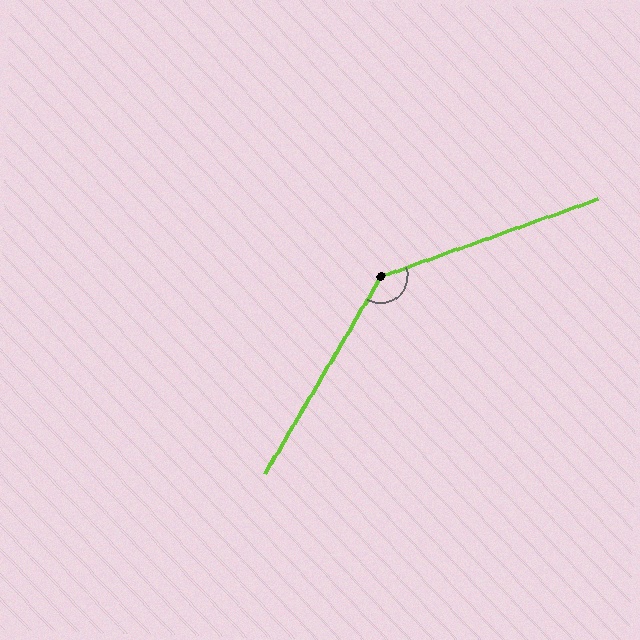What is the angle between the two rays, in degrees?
Approximately 140 degrees.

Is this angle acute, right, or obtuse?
It is obtuse.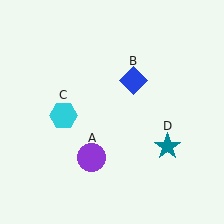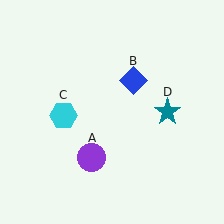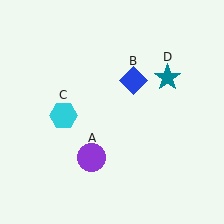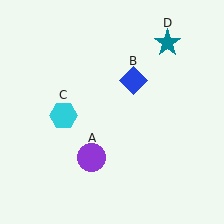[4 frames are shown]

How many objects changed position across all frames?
1 object changed position: teal star (object D).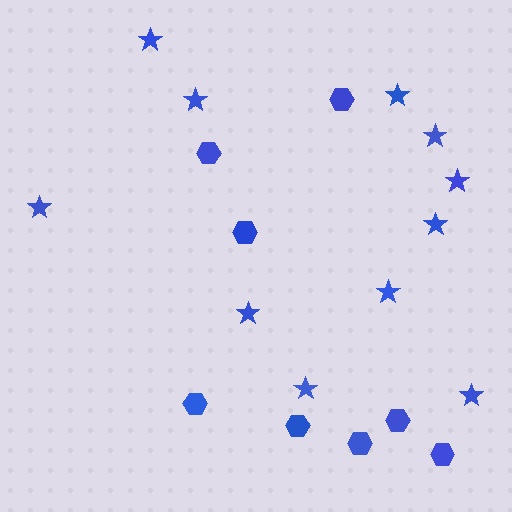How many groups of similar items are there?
There are 2 groups: one group of stars (11) and one group of hexagons (8).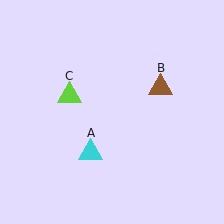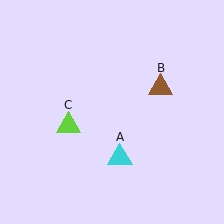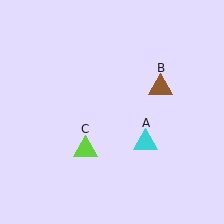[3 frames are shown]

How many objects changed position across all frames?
2 objects changed position: cyan triangle (object A), lime triangle (object C).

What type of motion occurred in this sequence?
The cyan triangle (object A), lime triangle (object C) rotated counterclockwise around the center of the scene.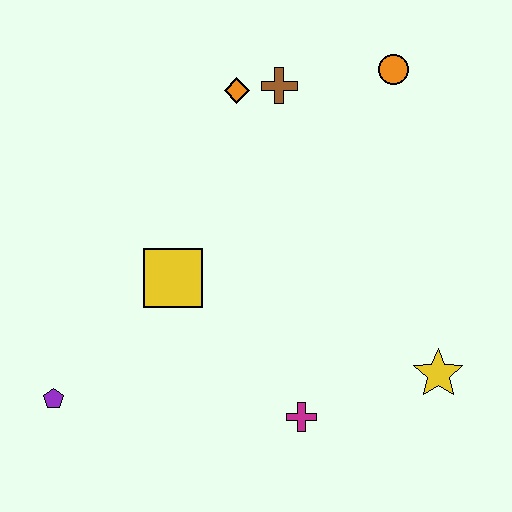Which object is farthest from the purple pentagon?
The orange circle is farthest from the purple pentagon.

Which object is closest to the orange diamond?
The brown cross is closest to the orange diamond.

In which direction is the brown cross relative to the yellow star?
The brown cross is above the yellow star.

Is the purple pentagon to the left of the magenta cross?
Yes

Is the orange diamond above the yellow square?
Yes